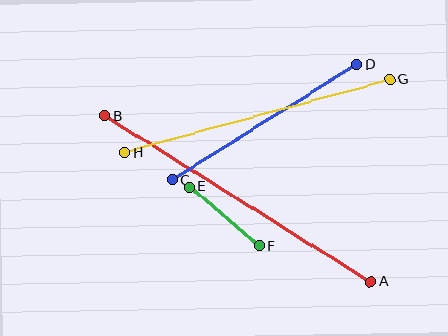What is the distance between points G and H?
The distance is approximately 275 pixels.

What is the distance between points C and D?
The distance is approximately 217 pixels.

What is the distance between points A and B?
The distance is approximately 313 pixels.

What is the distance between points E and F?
The distance is approximately 92 pixels.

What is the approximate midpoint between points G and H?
The midpoint is at approximately (257, 116) pixels.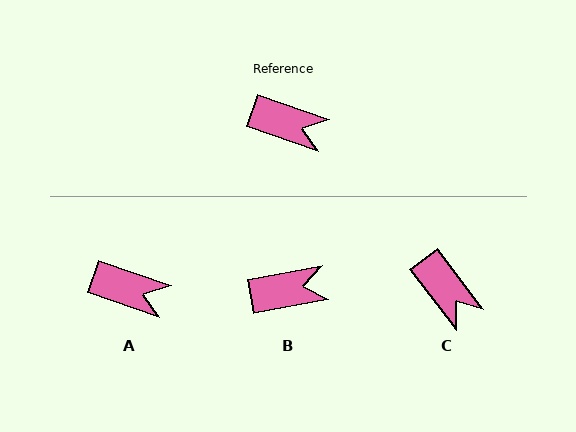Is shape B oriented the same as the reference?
No, it is off by about 30 degrees.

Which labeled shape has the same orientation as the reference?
A.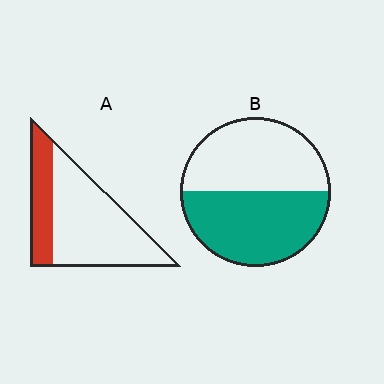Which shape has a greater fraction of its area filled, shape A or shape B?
Shape B.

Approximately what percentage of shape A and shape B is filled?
A is approximately 30% and B is approximately 50%.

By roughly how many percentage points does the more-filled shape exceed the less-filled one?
By roughly 25 percentage points (B over A).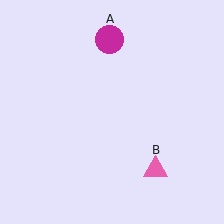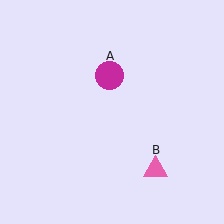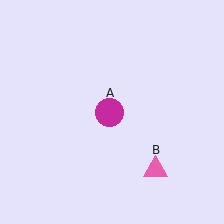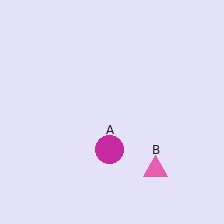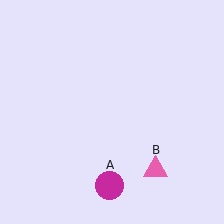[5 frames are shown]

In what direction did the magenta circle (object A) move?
The magenta circle (object A) moved down.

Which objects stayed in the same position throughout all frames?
Pink triangle (object B) remained stationary.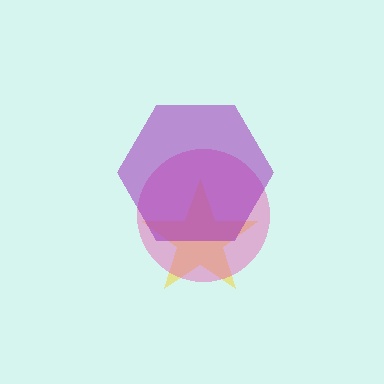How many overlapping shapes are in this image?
There are 3 overlapping shapes in the image.